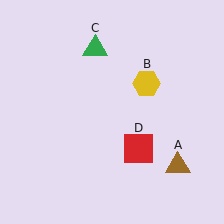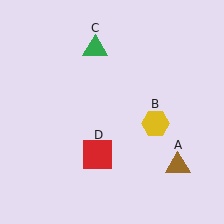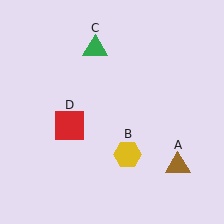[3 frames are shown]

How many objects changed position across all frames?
2 objects changed position: yellow hexagon (object B), red square (object D).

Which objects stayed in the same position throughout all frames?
Brown triangle (object A) and green triangle (object C) remained stationary.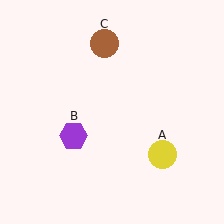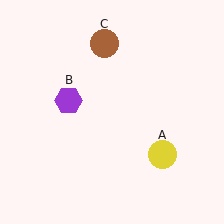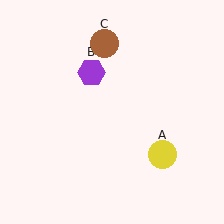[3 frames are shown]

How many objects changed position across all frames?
1 object changed position: purple hexagon (object B).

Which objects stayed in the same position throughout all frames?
Yellow circle (object A) and brown circle (object C) remained stationary.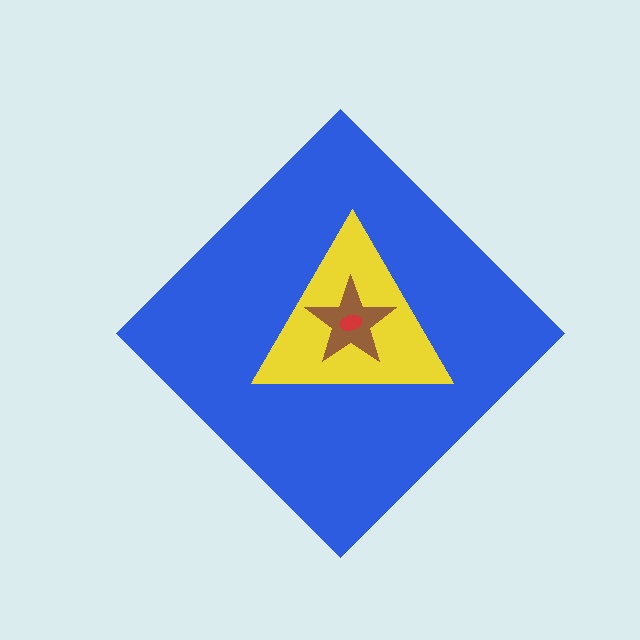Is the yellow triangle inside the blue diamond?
Yes.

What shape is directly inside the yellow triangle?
The brown star.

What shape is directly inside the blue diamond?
The yellow triangle.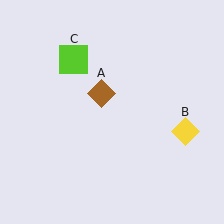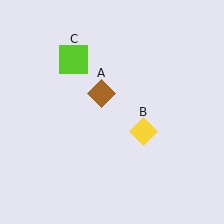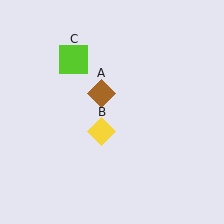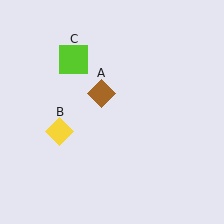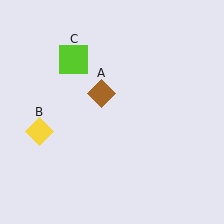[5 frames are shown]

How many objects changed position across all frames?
1 object changed position: yellow diamond (object B).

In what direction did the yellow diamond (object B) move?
The yellow diamond (object B) moved left.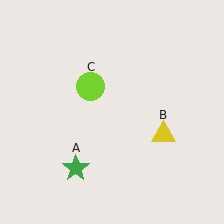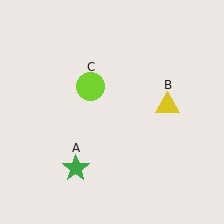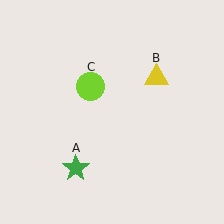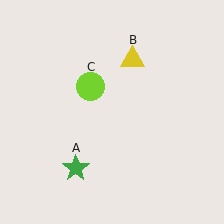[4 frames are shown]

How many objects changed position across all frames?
1 object changed position: yellow triangle (object B).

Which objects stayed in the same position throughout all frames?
Green star (object A) and lime circle (object C) remained stationary.